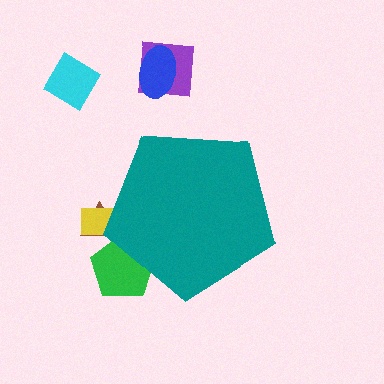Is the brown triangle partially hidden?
Yes, the brown triangle is partially hidden behind the teal pentagon.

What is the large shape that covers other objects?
A teal pentagon.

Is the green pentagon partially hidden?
Yes, the green pentagon is partially hidden behind the teal pentagon.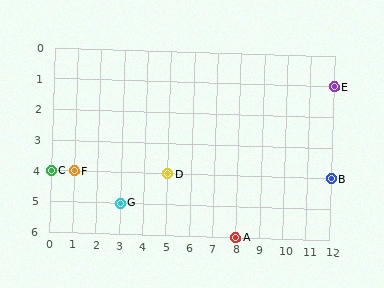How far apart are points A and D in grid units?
Points A and D are 3 columns and 2 rows apart (about 3.6 grid units diagonally).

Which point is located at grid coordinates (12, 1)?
Point E is at (12, 1).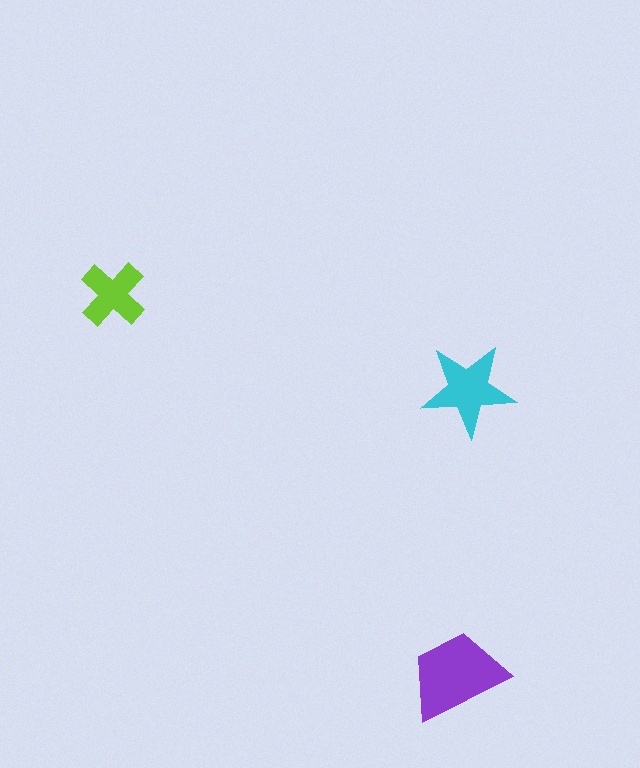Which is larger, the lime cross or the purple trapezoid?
The purple trapezoid.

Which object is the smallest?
The lime cross.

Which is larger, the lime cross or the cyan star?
The cyan star.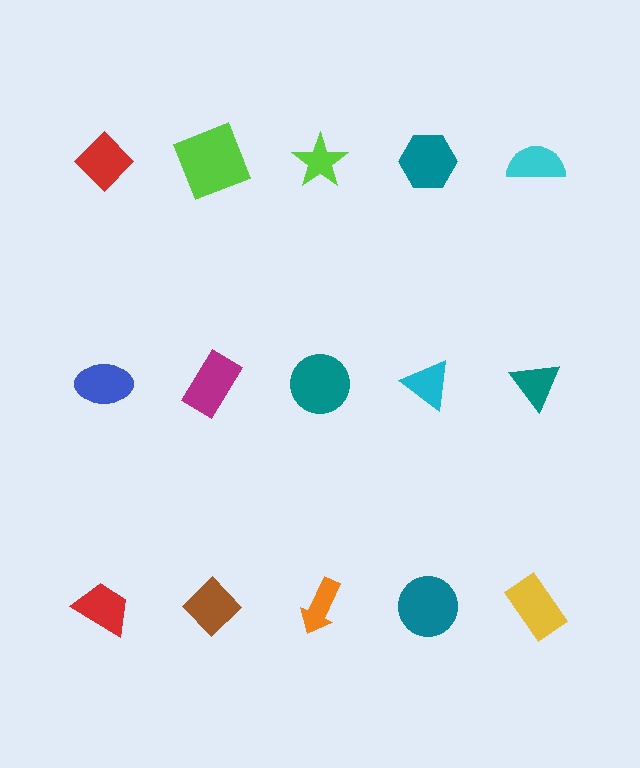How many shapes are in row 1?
5 shapes.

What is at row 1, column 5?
A cyan semicircle.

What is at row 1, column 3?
A lime star.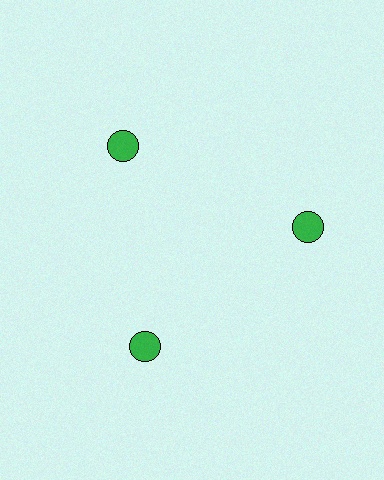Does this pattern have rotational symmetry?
Yes, this pattern has 3-fold rotational symmetry. It looks the same after rotating 120 degrees around the center.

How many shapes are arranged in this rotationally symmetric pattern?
There are 3 shapes, arranged in 3 groups of 1.